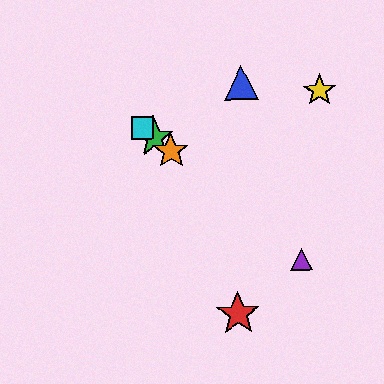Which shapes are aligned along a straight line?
The green star, the purple triangle, the orange star, the cyan square are aligned along a straight line.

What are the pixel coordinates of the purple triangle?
The purple triangle is at (301, 259).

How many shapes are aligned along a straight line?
4 shapes (the green star, the purple triangle, the orange star, the cyan square) are aligned along a straight line.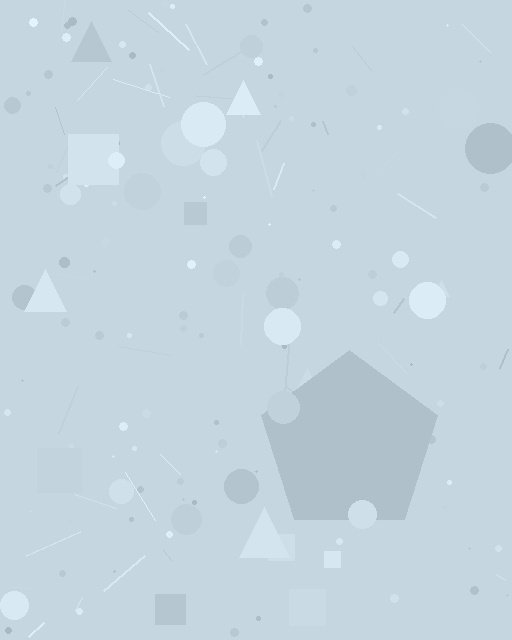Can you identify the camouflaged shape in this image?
The camouflaged shape is a pentagon.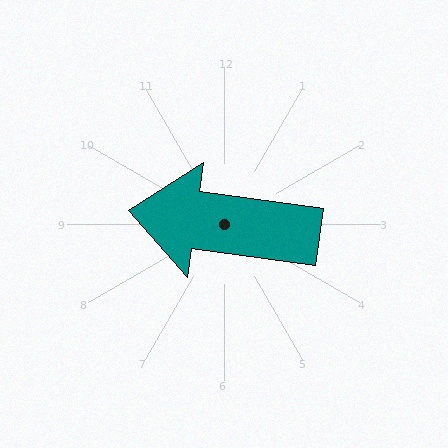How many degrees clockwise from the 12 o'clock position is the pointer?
Approximately 278 degrees.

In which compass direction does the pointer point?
West.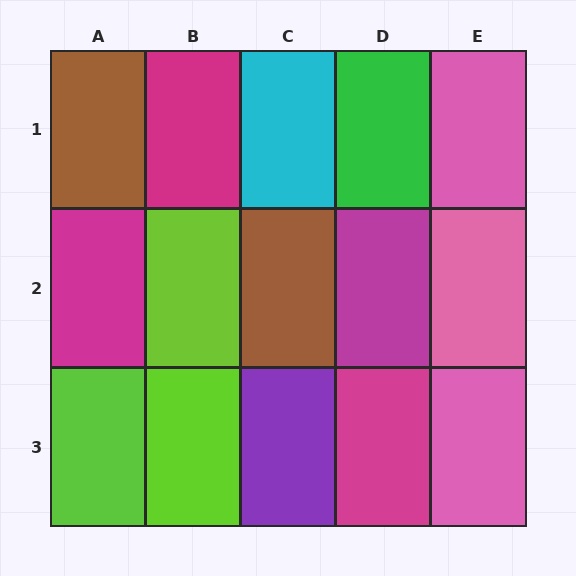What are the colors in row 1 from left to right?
Brown, magenta, cyan, green, pink.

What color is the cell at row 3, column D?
Magenta.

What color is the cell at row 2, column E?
Pink.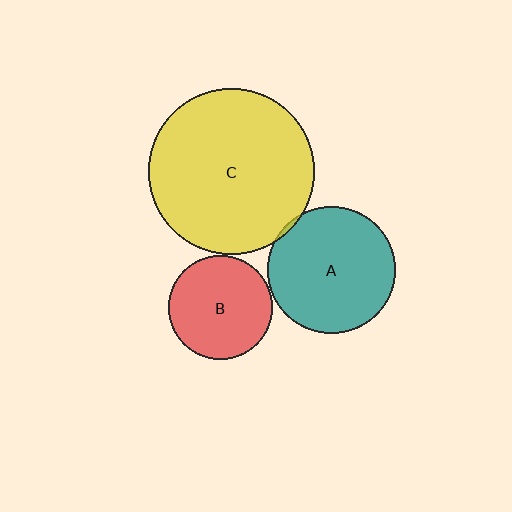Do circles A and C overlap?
Yes.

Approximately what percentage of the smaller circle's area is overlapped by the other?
Approximately 5%.